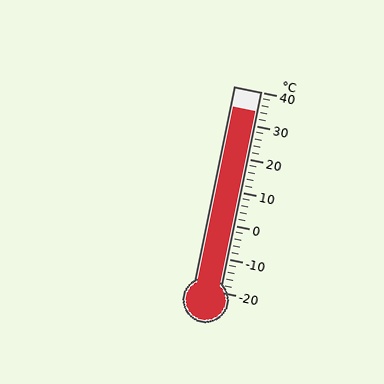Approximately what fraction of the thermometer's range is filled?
The thermometer is filled to approximately 90% of its range.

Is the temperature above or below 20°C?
The temperature is above 20°C.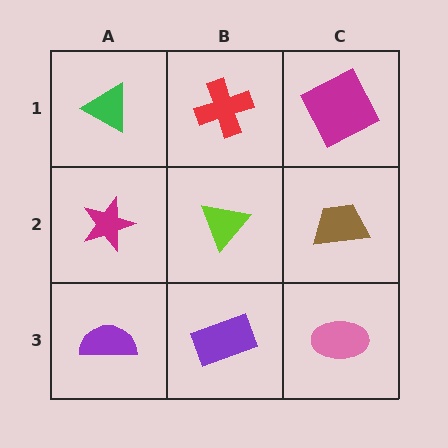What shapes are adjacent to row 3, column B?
A lime triangle (row 2, column B), a purple semicircle (row 3, column A), a pink ellipse (row 3, column C).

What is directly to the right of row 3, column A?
A purple rectangle.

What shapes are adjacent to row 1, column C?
A brown trapezoid (row 2, column C), a red cross (row 1, column B).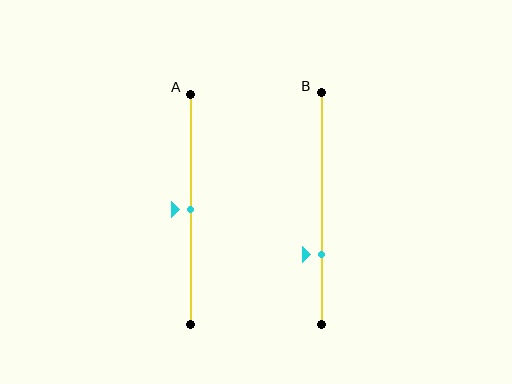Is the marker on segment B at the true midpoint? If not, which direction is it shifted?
No, the marker on segment B is shifted downward by about 20% of the segment length.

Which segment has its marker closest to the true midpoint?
Segment A has its marker closest to the true midpoint.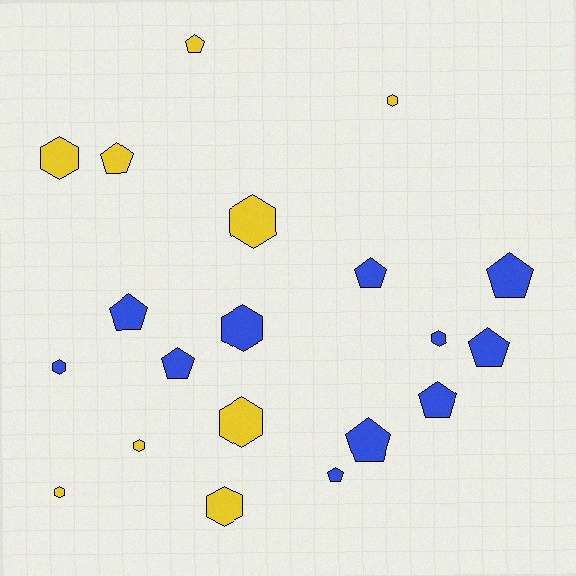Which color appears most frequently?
Blue, with 11 objects.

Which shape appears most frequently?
Hexagon, with 10 objects.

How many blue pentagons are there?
There are 8 blue pentagons.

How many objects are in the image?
There are 20 objects.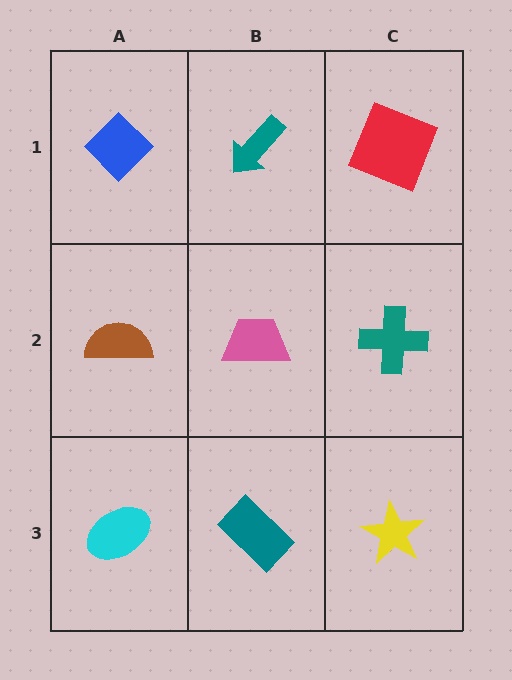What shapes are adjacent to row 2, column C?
A red square (row 1, column C), a yellow star (row 3, column C), a pink trapezoid (row 2, column B).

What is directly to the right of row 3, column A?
A teal rectangle.